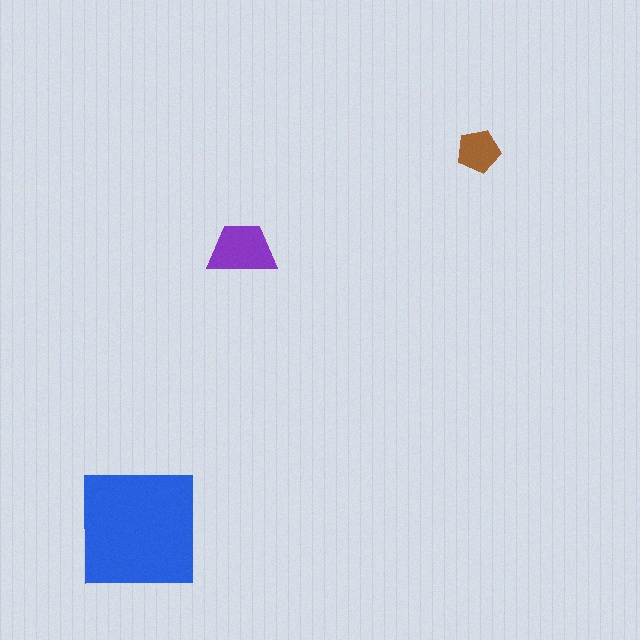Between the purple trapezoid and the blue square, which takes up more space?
The blue square.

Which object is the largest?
The blue square.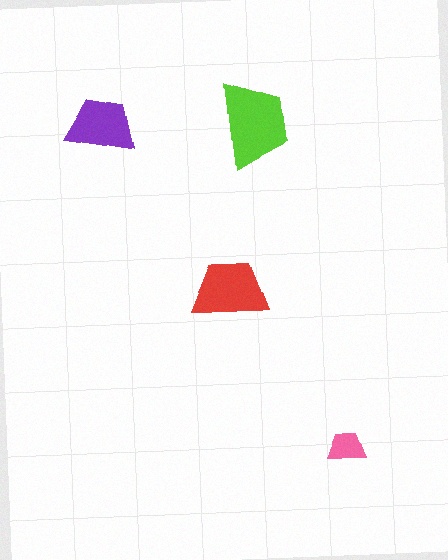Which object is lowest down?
The pink trapezoid is bottommost.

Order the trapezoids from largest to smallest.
the lime one, the red one, the purple one, the pink one.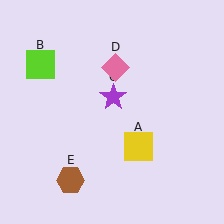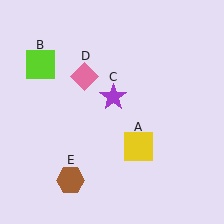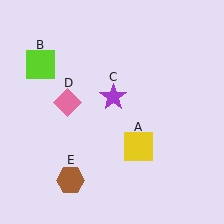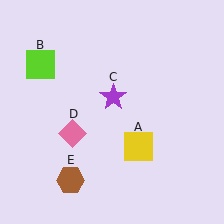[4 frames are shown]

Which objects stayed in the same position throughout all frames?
Yellow square (object A) and lime square (object B) and purple star (object C) and brown hexagon (object E) remained stationary.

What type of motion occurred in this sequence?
The pink diamond (object D) rotated counterclockwise around the center of the scene.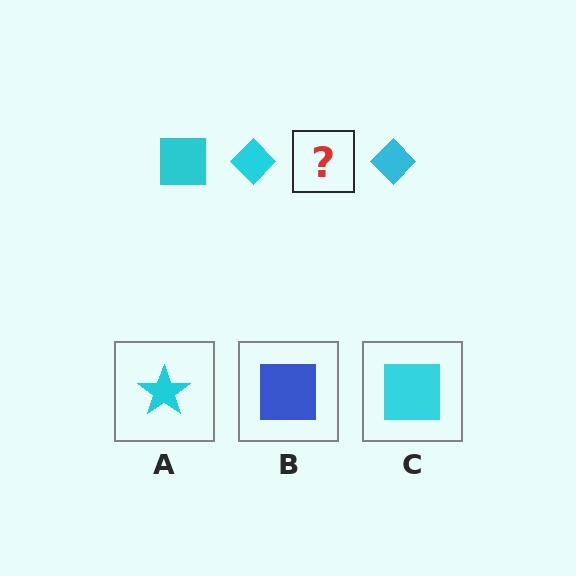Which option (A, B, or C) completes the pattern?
C.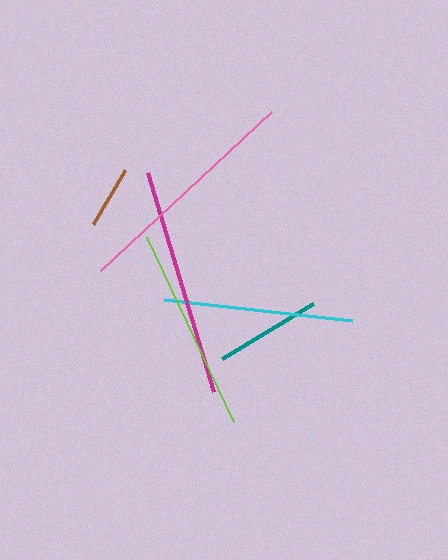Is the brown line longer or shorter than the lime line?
The lime line is longer than the brown line.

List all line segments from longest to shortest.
From longest to shortest: pink, magenta, lime, cyan, teal, brown.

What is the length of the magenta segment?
The magenta segment is approximately 229 pixels long.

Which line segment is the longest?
The pink line is the longest at approximately 234 pixels.